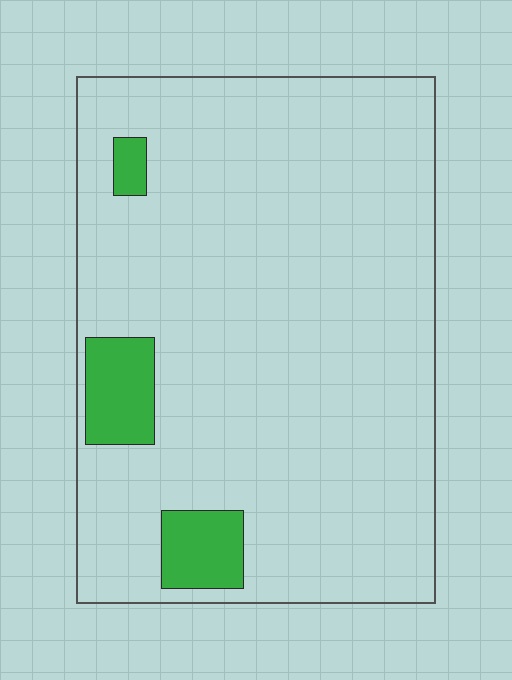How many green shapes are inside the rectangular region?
3.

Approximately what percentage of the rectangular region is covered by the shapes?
Approximately 10%.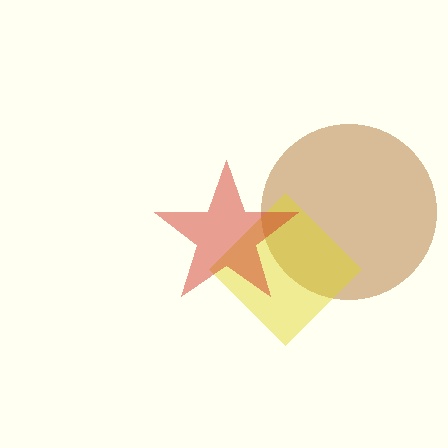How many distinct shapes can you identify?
There are 3 distinct shapes: a brown circle, a yellow diamond, a red star.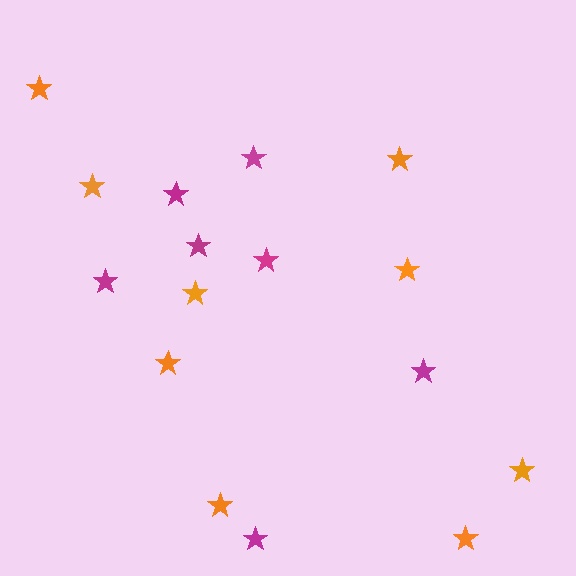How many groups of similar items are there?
There are 2 groups: one group of magenta stars (7) and one group of orange stars (9).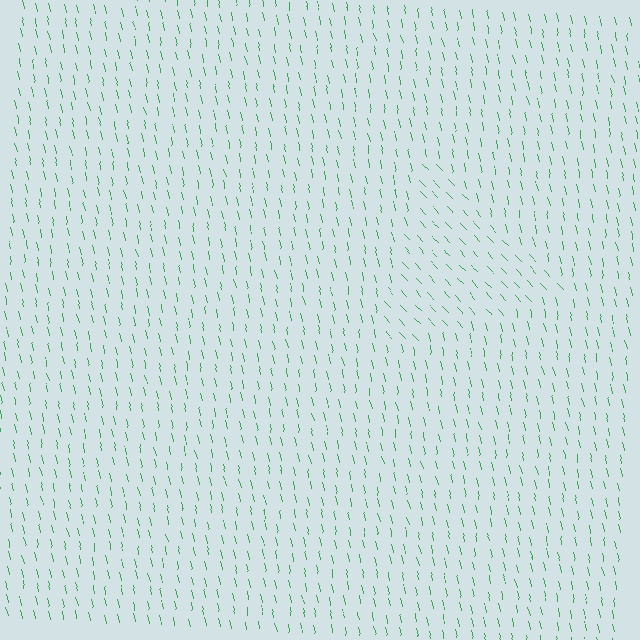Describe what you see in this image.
The image is filled with small green line segments. A triangle region in the image has lines oriented differently from the surrounding lines, creating a visible texture boundary.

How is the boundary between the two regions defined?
The boundary is defined purely by a change in line orientation (approximately 31 degrees difference). All lines are the same color and thickness.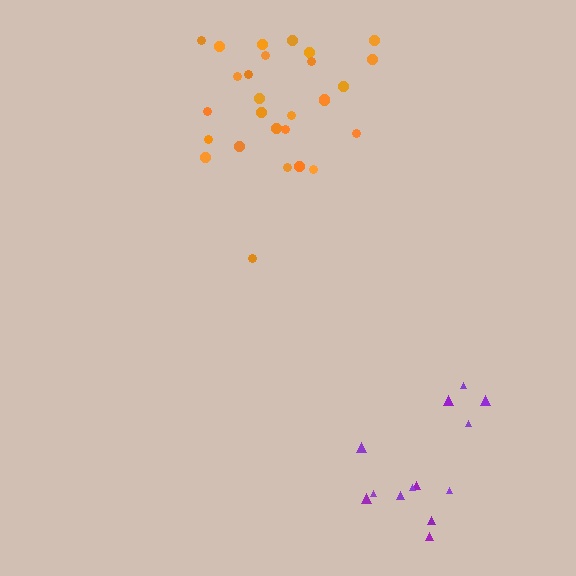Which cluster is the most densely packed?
Orange.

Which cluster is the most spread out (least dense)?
Purple.